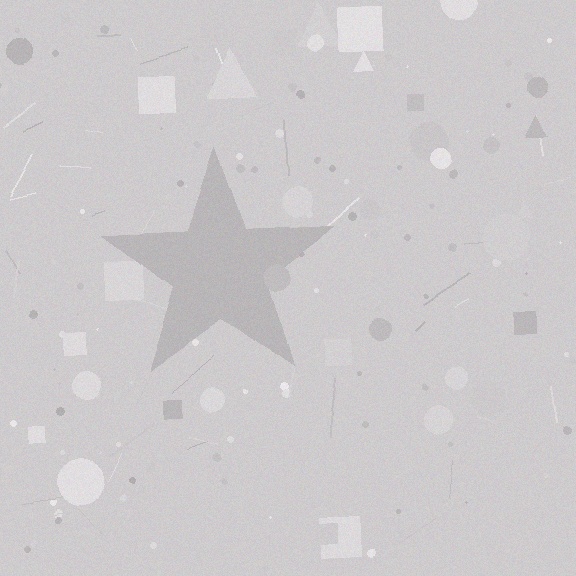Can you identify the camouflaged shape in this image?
The camouflaged shape is a star.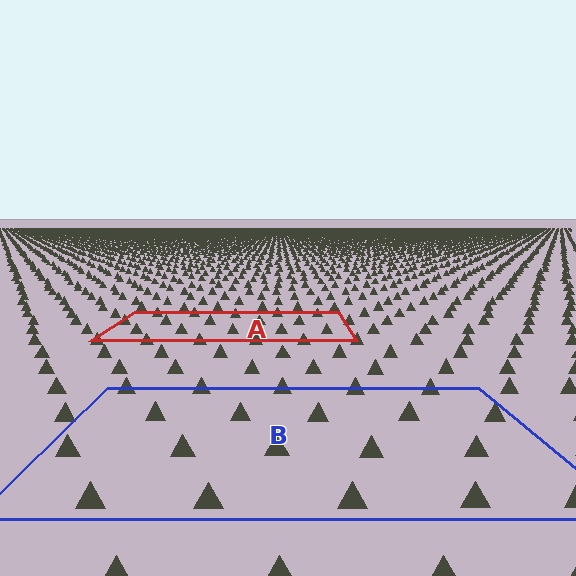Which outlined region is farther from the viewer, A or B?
Region A is farther from the viewer — the texture elements inside it appear smaller and more densely packed.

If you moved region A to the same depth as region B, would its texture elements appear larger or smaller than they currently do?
They would appear larger. At a closer depth, the same texture elements are projected at a bigger on-screen size.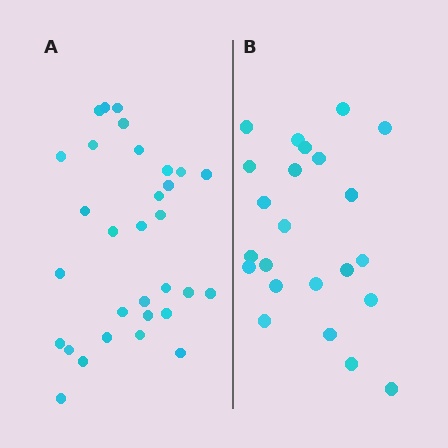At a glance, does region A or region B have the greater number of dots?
Region A (the left region) has more dots.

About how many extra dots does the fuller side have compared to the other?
Region A has roughly 8 or so more dots than region B.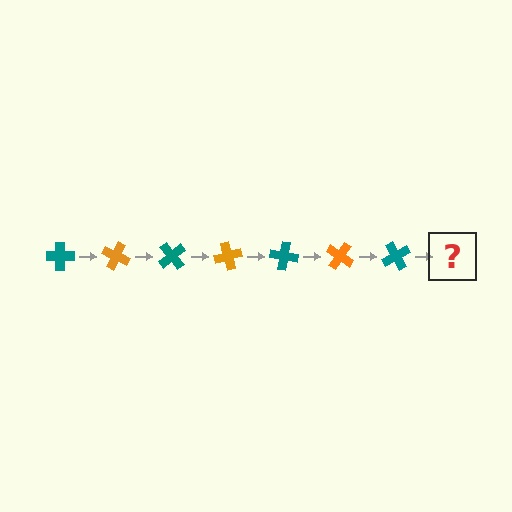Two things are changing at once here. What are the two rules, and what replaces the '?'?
The two rules are that it rotates 25 degrees each step and the color cycles through teal and orange. The '?' should be an orange cross, rotated 175 degrees from the start.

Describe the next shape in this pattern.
It should be an orange cross, rotated 175 degrees from the start.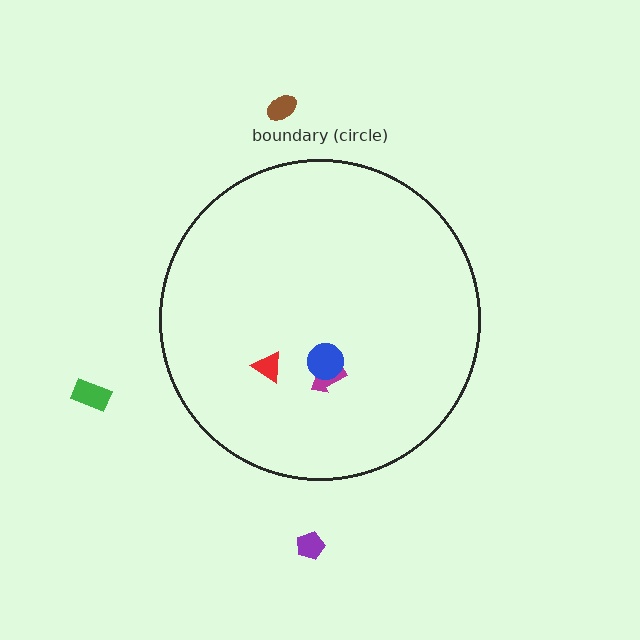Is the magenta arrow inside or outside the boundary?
Inside.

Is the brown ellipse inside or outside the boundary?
Outside.